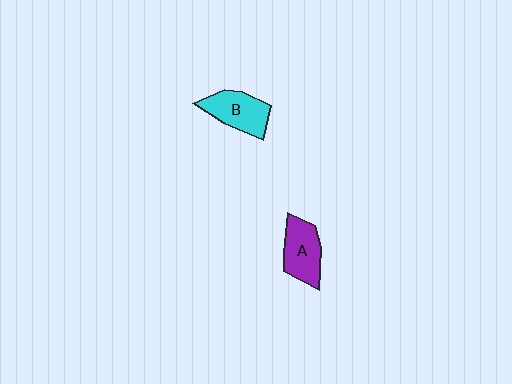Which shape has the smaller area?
Shape A (purple).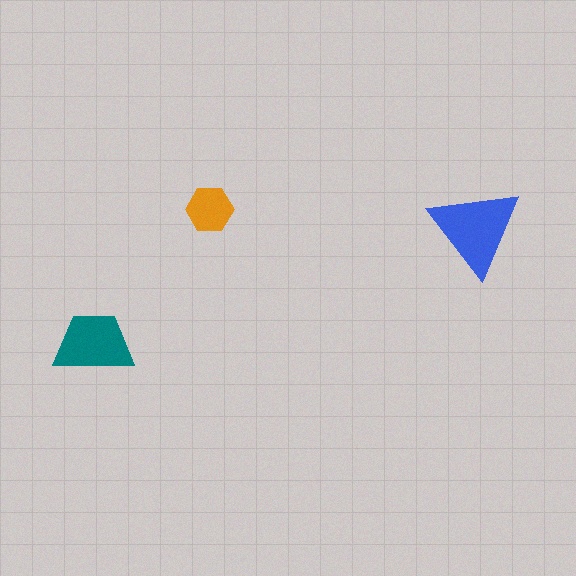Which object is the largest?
The blue triangle.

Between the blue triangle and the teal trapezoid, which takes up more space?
The blue triangle.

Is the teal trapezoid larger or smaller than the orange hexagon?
Larger.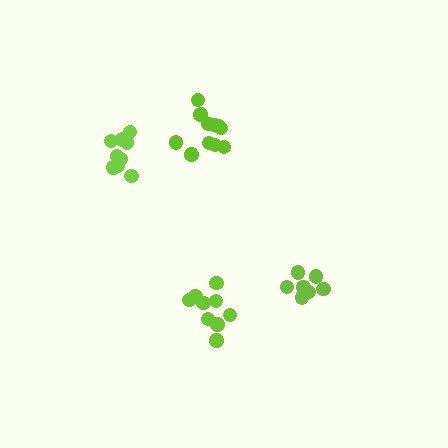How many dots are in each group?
Group 1: 12 dots, Group 2: 8 dots, Group 3: 9 dots, Group 4: 10 dots (39 total).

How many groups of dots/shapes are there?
There are 4 groups.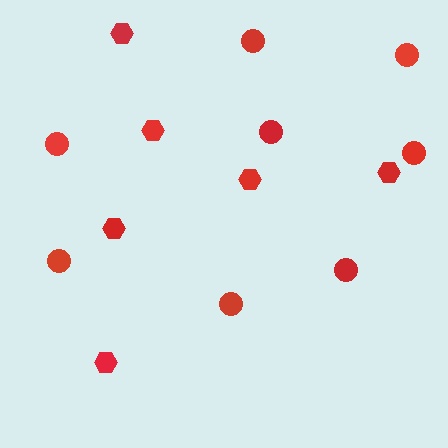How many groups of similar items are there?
There are 2 groups: one group of hexagons (6) and one group of circles (8).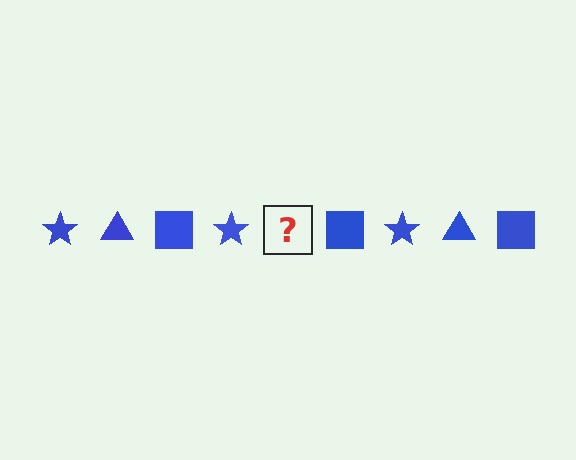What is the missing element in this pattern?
The missing element is a blue triangle.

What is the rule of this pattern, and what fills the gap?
The rule is that the pattern cycles through star, triangle, square shapes in blue. The gap should be filled with a blue triangle.